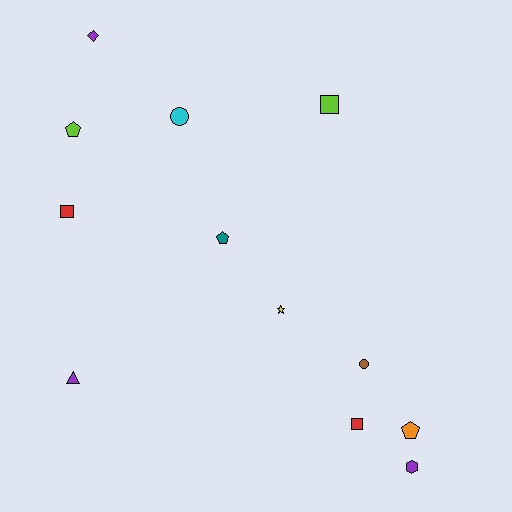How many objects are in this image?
There are 12 objects.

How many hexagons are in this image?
There is 1 hexagon.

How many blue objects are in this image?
There are no blue objects.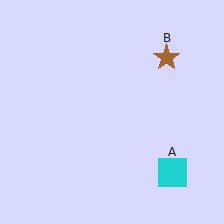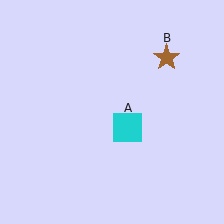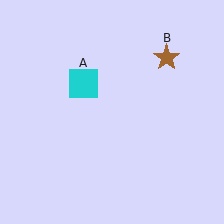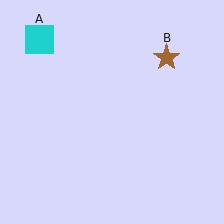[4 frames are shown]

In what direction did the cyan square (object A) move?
The cyan square (object A) moved up and to the left.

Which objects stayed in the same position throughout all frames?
Brown star (object B) remained stationary.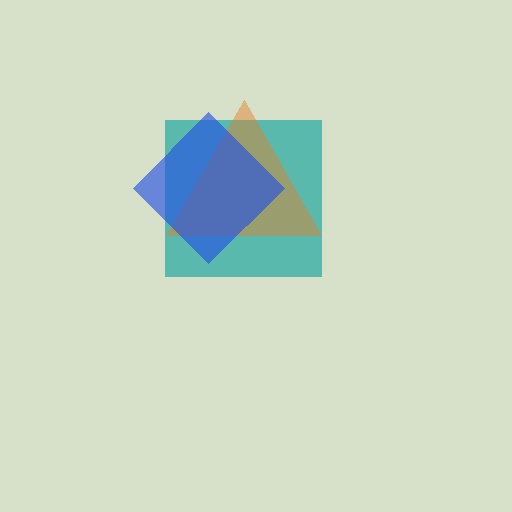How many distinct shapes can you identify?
There are 3 distinct shapes: a teal square, an orange triangle, a blue diamond.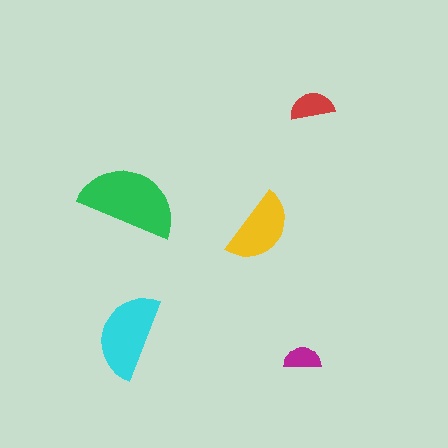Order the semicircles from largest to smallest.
the green one, the cyan one, the yellow one, the red one, the magenta one.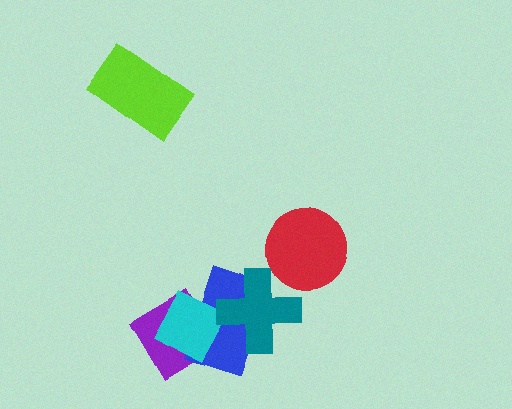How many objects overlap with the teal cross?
1 object overlaps with the teal cross.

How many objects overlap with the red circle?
0 objects overlap with the red circle.